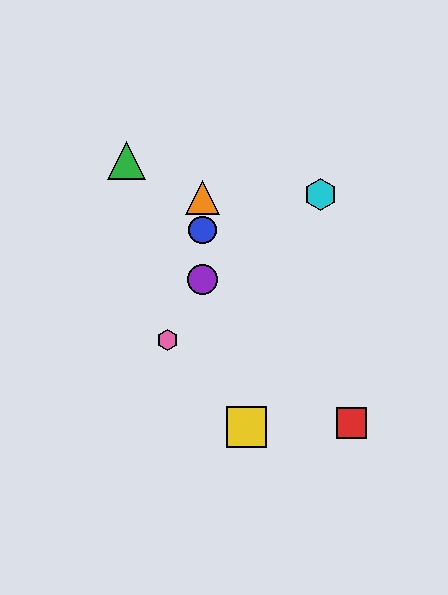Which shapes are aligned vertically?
The blue circle, the purple circle, the orange triangle are aligned vertically.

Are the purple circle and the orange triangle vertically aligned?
Yes, both are at x≈203.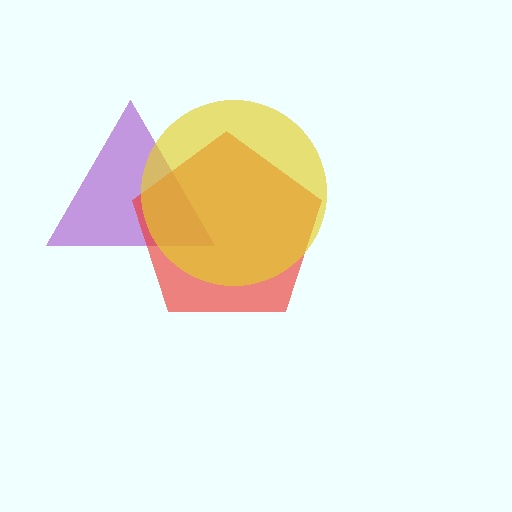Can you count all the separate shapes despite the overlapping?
Yes, there are 3 separate shapes.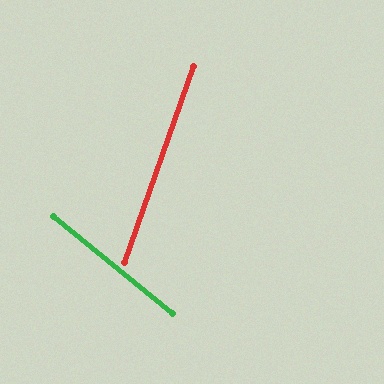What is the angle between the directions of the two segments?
Approximately 70 degrees.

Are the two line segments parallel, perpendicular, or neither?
Neither parallel nor perpendicular — they differ by about 70°.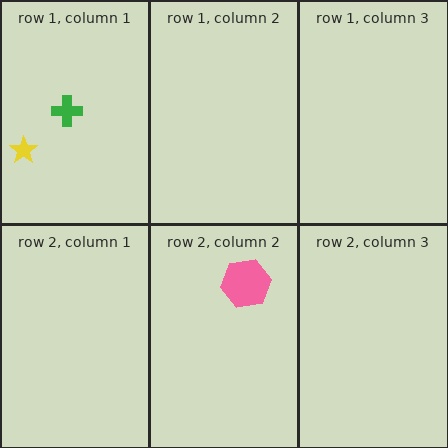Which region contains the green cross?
The row 1, column 1 region.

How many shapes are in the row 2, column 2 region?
1.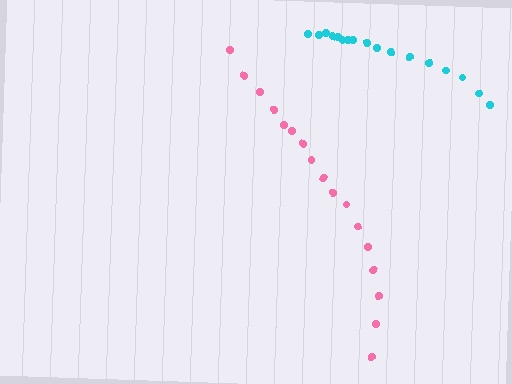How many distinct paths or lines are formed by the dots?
There are 2 distinct paths.